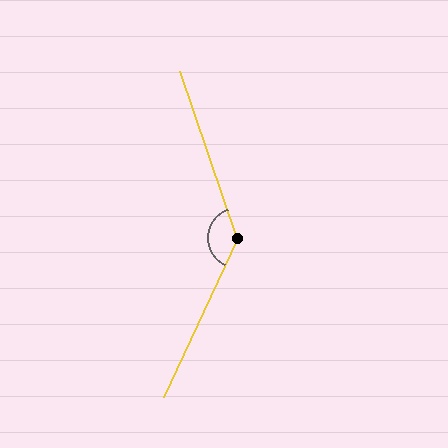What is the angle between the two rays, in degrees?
Approximately 136 degrees.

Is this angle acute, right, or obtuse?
It is obtuse.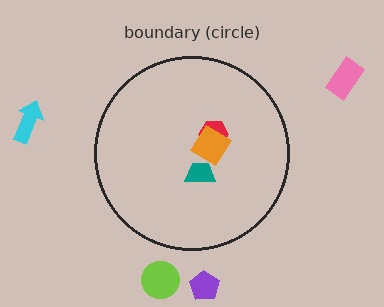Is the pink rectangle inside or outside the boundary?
Outside.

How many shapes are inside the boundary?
3 inside, 4 outside.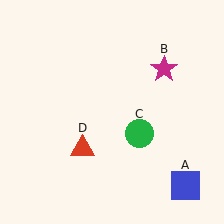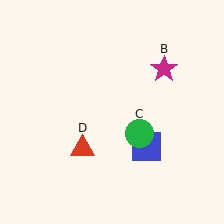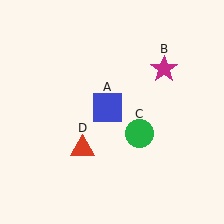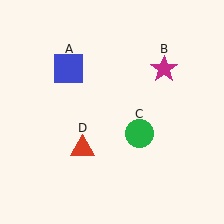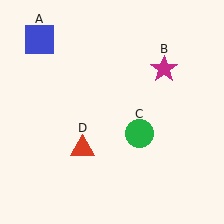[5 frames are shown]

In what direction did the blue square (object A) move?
The blue square (object A) moved up and to the left.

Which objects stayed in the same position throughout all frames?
Magenta star (object B) and green circle (object C) and red triangle (object D) remained stationary.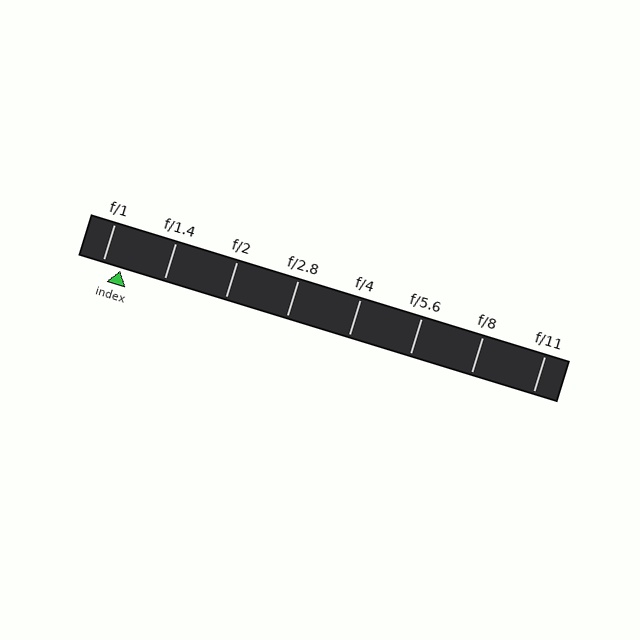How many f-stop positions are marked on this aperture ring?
There are 8 f-stop positions marked.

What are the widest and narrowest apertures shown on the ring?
The widest aperture shown is f/1 and the narrowest is f/11.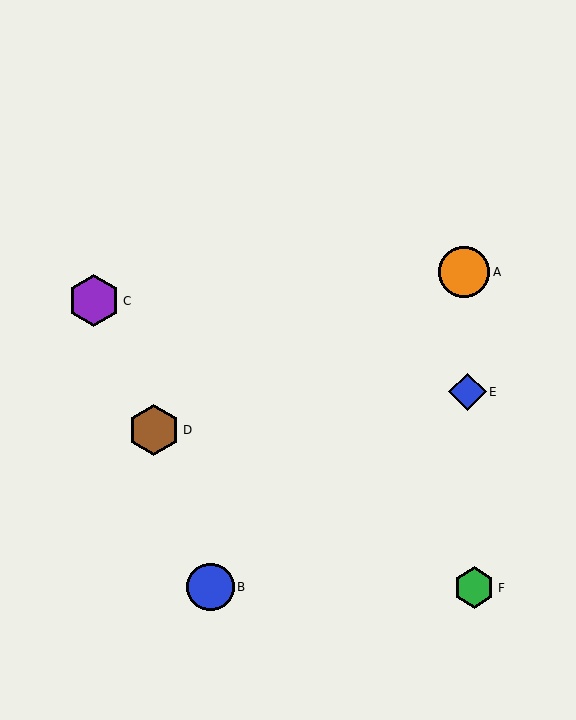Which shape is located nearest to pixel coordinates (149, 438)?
The brown hexagon (labeled D) at (154, 430) is nearest to that location.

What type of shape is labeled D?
Shape D is a brown hexagon.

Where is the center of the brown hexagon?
The center of the brown hexagon is at (154, 430).